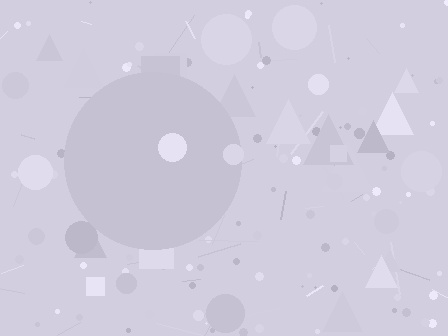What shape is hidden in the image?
A circle is hidden in the image.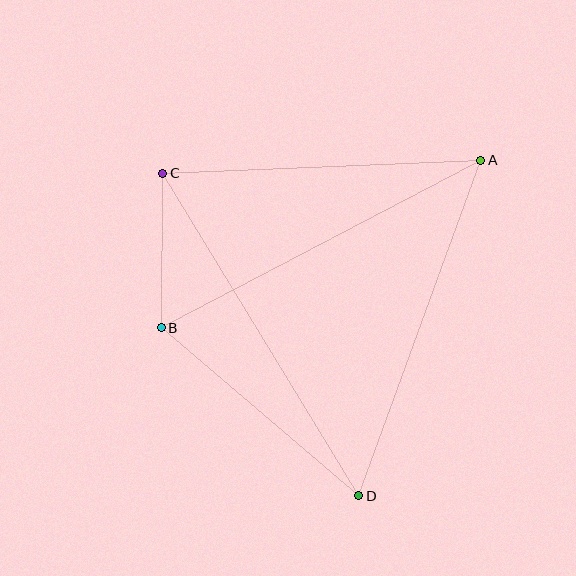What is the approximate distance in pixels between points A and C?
The distance between A and C is approximately 318 pixels.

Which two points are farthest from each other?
Points C and D are farthest from each other.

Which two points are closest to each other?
Points B and C are closest to each other.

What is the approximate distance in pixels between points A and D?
The distance between A and D is approximately 357 pixels.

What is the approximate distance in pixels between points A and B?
The distance between A and B is approximately 361 pixels.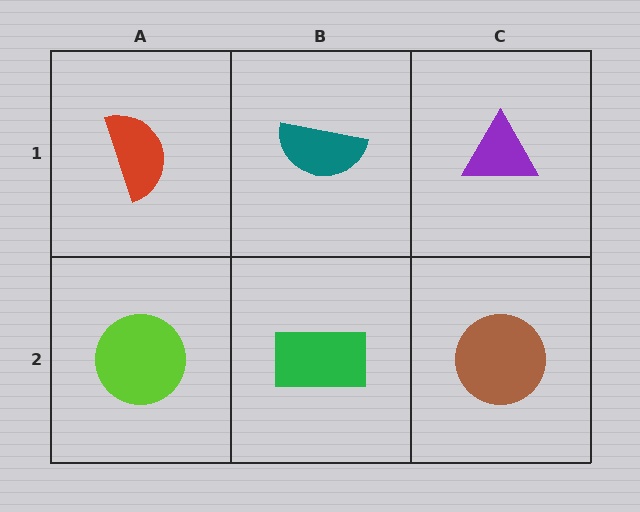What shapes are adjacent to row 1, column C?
A brown circle (row 2, column C), a teal semicircle (row 1, column B).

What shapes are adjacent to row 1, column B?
A green rectangle (row 2, column B), a red semicircle (row 1, column A), a purple triangle (row 1, column C).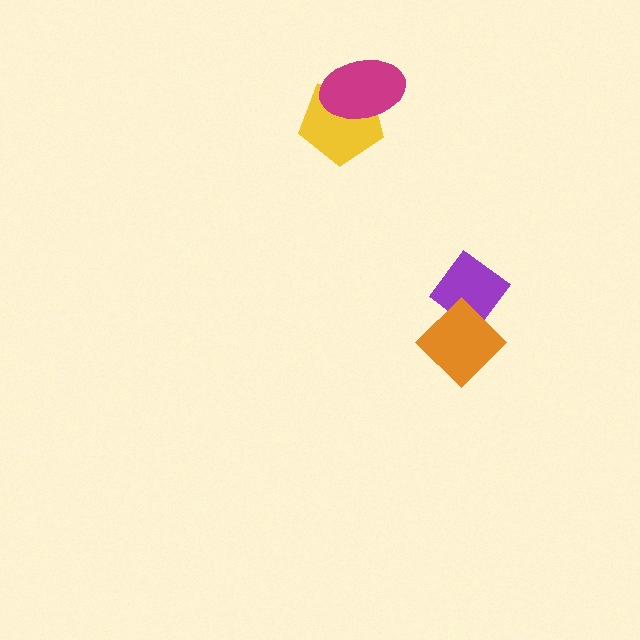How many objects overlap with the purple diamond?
1 object overlaps with the purple diamond.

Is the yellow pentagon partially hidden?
Yes, it is partially covered by another shape.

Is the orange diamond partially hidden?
No, no other shape covers it.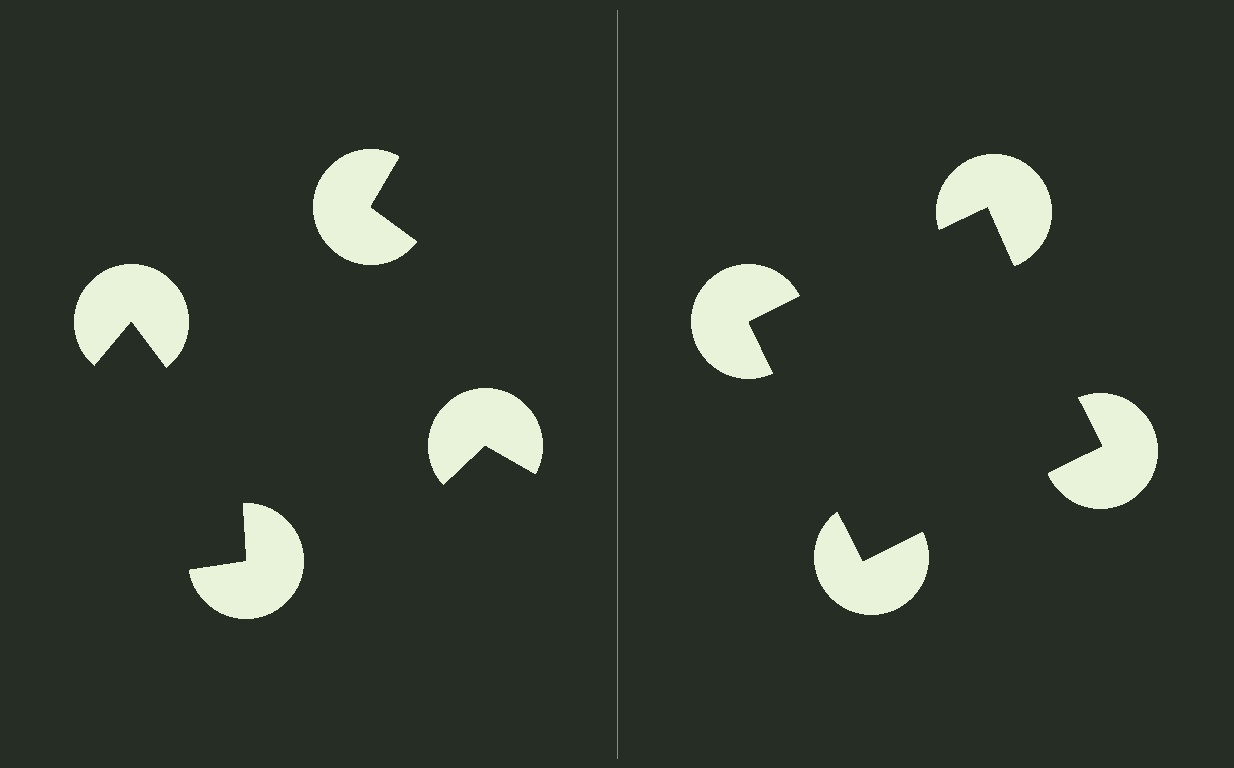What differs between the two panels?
The pac-man discs are positioned identically on both sides; only the wedge orientations differ. On the right they align to a square; on the left they are misaligned.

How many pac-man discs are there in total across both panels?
8 — 4 on each side.